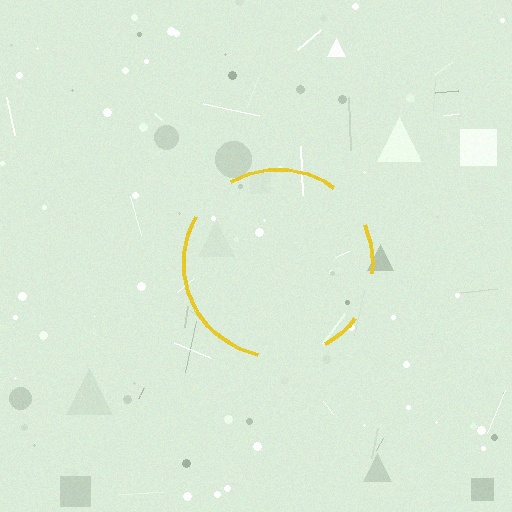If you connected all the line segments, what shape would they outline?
They would outline a circle.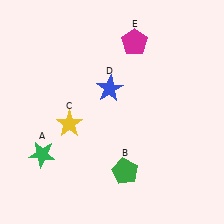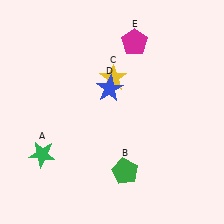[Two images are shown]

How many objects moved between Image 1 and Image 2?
1 object moved between the two images.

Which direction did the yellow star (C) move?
The yellow star (C) moved up.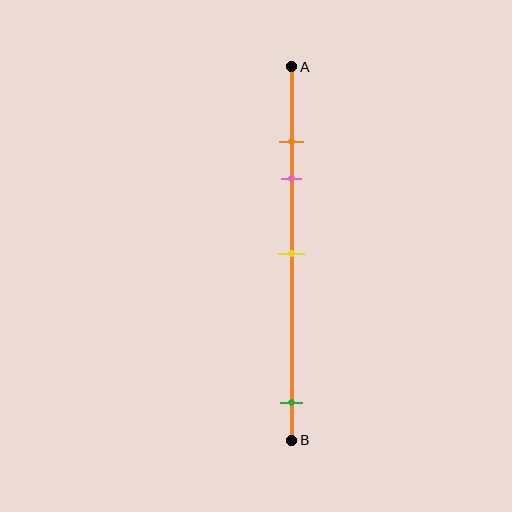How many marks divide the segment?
There are 4 marks dividing the segment.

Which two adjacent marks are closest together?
The orange and pink marks are the closest adjacent pair.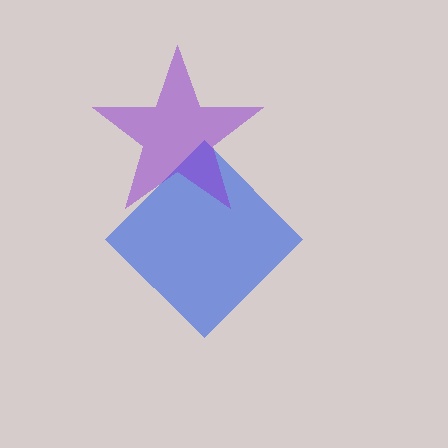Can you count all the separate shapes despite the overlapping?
Yes, there are 2 separate shapes.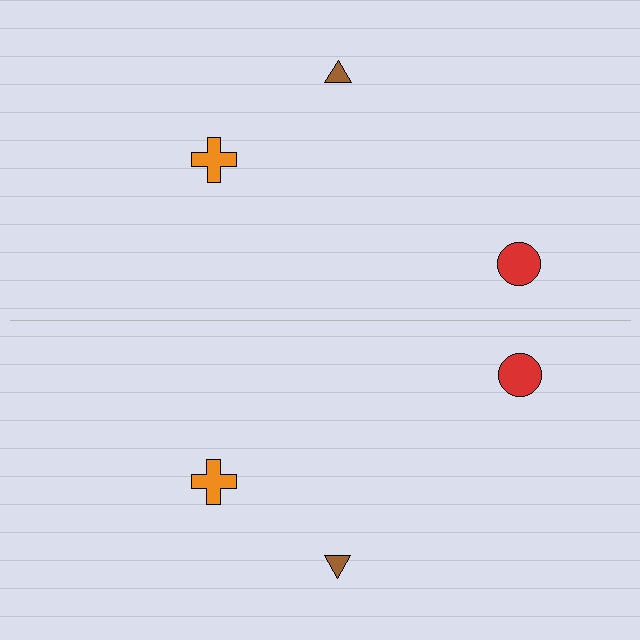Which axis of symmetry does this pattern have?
The pattern has a horizontal axis of symmetry running through the center of the image.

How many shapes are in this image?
There are 6 shapes in this image.